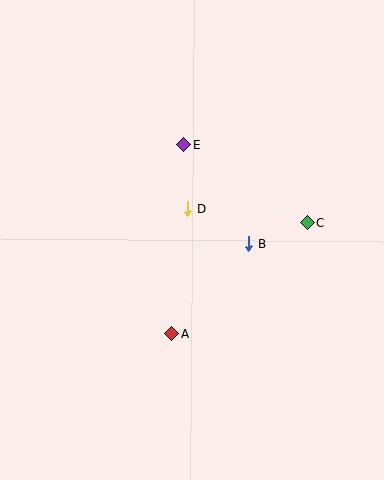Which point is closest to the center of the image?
Point D at (188, 209) is closest to the center.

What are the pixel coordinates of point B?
Point B is at (249, 244).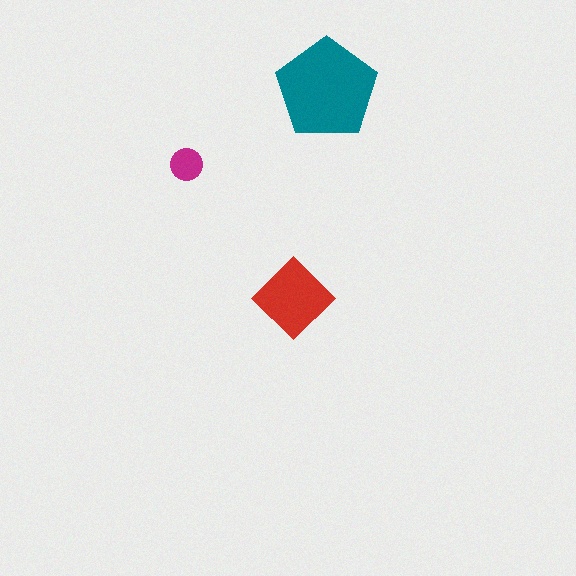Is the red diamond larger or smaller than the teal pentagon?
Smaller.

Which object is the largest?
The teal pentagon.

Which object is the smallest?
The magenta circle.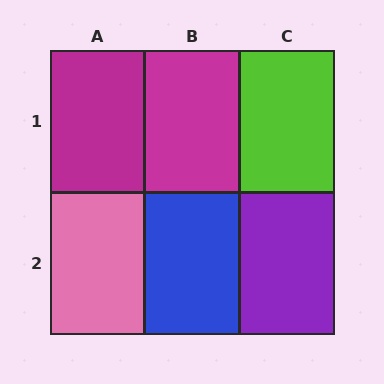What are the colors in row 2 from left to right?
Pink, blue, purple.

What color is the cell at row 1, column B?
Magenta.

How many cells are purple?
1 cell is purple.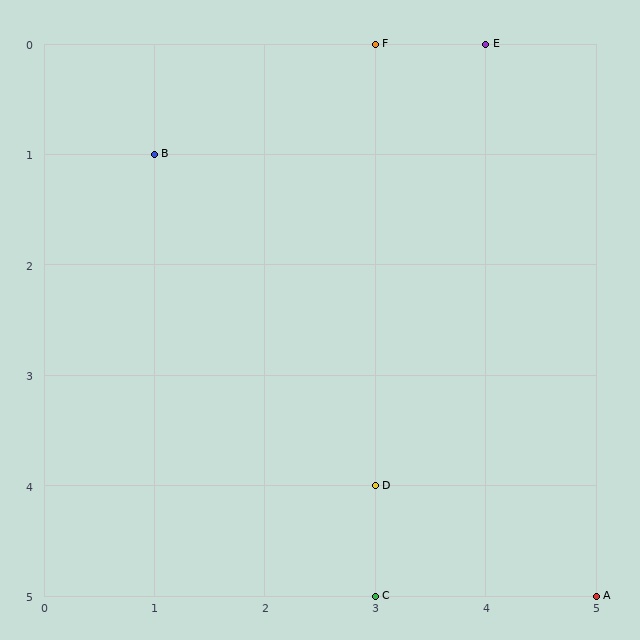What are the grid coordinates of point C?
Point C is at grid coordinates (3, 5).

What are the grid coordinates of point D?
Point D is at grid coordinates (3, 4).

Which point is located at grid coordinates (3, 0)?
Point F is at (3, 0).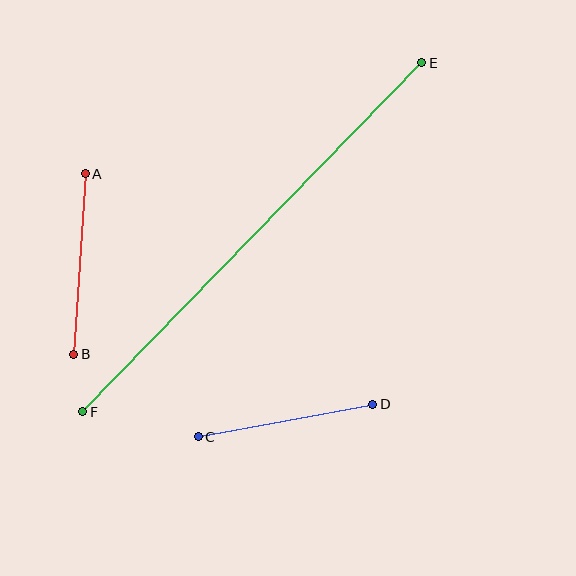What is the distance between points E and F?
The distance is approximately 487 pixels.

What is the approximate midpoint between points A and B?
The midpoint is at approximately (80, 264) pixels.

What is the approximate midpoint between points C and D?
The midpoint is at approximately (285, 420) pixels.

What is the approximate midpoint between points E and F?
The midpoint is at approximately (252, 237) pixels.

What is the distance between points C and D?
The distance is approximately 178 pixels.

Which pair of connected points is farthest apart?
Points E and F are farthest apart.